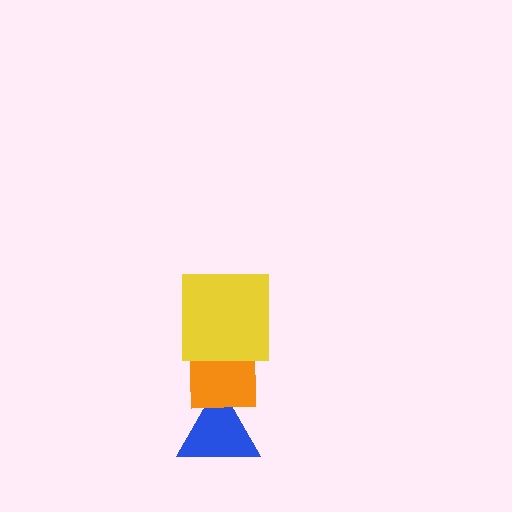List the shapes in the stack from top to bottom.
From top to bottom: the yellow square, the orange square, the blue triangle.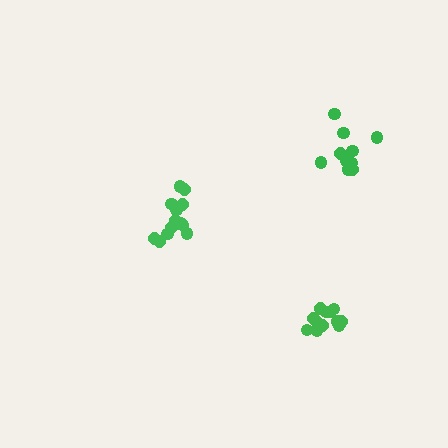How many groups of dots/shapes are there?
There are 3 groups.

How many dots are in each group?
Group 1: 13 dots, Group 2: 12 dots, Group 3: 13 dots (38 total).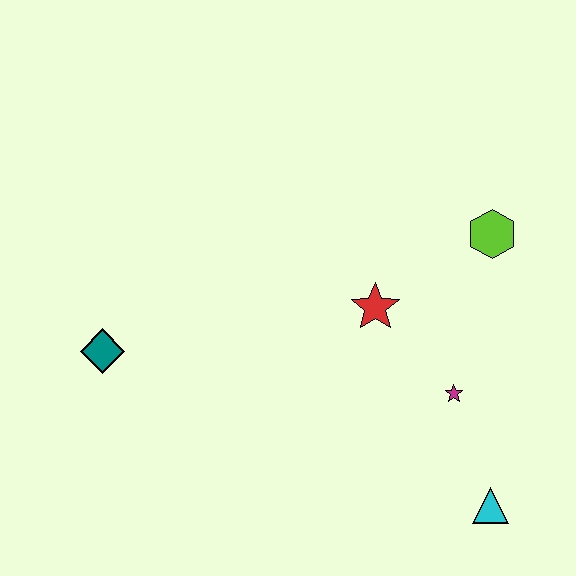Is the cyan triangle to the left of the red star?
No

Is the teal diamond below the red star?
Yes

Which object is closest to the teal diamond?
The red star is closest to the teal diamond.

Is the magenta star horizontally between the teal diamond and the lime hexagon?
Yes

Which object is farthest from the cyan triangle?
The teal diamond is farthest from the cyan triangle.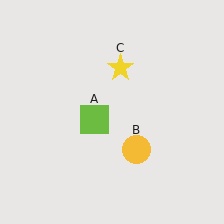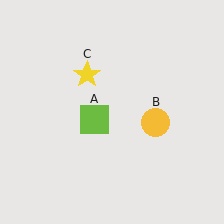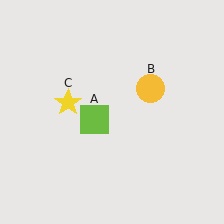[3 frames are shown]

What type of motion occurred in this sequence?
The yellow circle (object B), yellow star (object C) rotated counterclockwise around the center of the scene.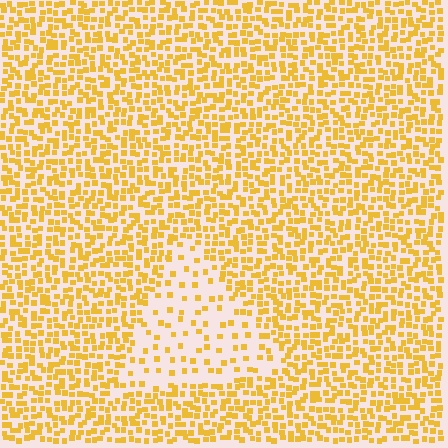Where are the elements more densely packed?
The elements are more densely packed outside the triangle boundary.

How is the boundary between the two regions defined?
The boundary is defined by a change in element density (approximately 2.8x ratio). All elements are the same color, size, and shape.